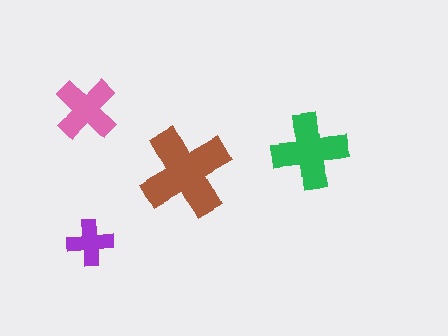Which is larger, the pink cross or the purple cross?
The pink one.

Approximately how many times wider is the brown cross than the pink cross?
About 1.5 times wider.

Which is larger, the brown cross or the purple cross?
The brown one.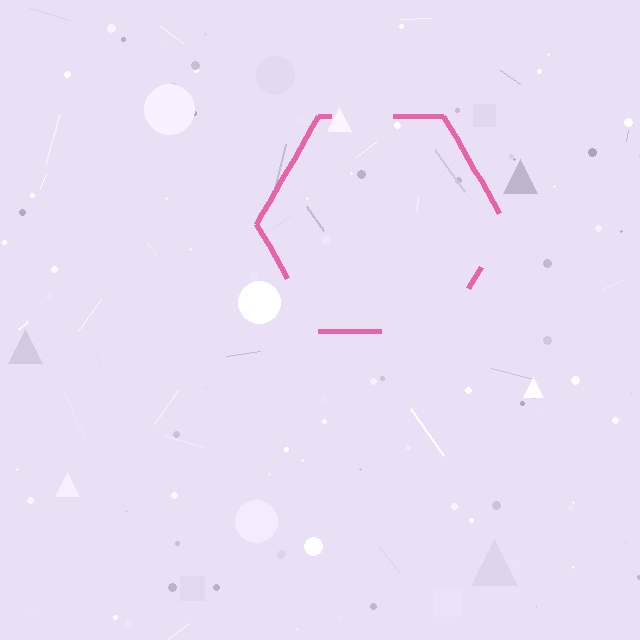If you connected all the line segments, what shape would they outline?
They would outline a hexagon.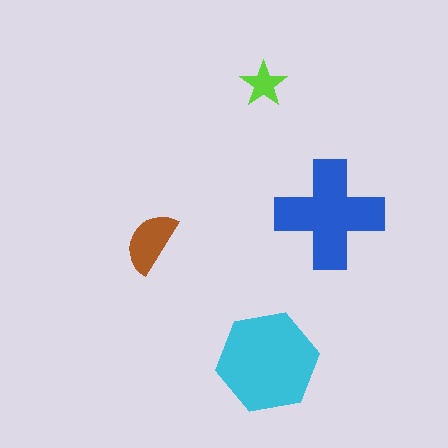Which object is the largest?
The cyan hexagon.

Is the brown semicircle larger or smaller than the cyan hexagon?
Smaller.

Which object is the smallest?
The lime star.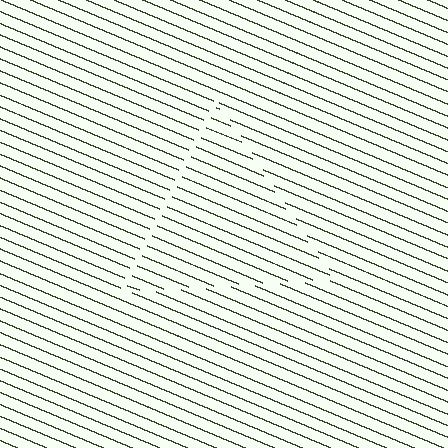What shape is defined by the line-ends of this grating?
An illusory triangle. The interior of the shape contains the same grating, shifted by half a period — the contour is defined by the phase discontinuity where line-ends from the inner and outer gratings abut.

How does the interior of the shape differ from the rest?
The interior of the shape contains the same grating, shifted by half a period — the contour is defined by the phase discontinuity where line-ends from the inner and outer gratings abut.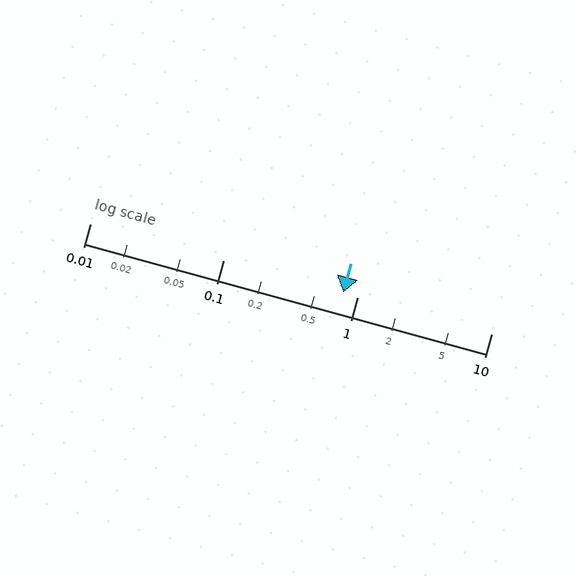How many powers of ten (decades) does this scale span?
The scale spans 3 decades, from 0.01 to 10.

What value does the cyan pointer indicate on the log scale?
The pointer indicates approximately 0.78.